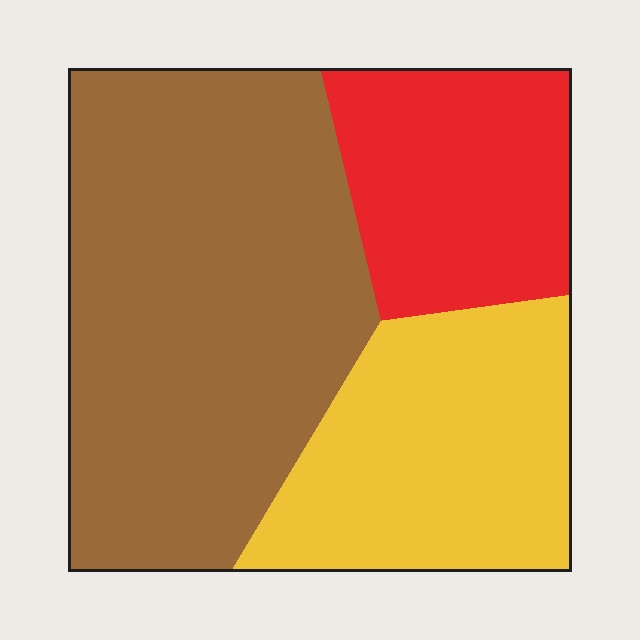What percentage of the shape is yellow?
Yellow takes up about one quarter (1/4) of the shape.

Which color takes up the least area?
Red, at roughly 20%.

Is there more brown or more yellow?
Brown.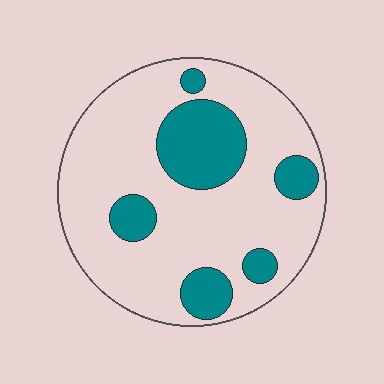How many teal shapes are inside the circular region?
6.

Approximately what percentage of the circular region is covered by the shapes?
Approximately 25%.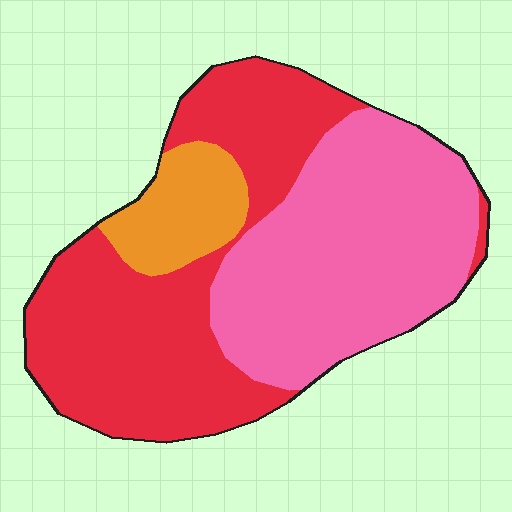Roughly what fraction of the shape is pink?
Pink takes up between a quarter and a half of the shape.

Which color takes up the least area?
Orange, at roughly 10%.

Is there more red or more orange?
Red.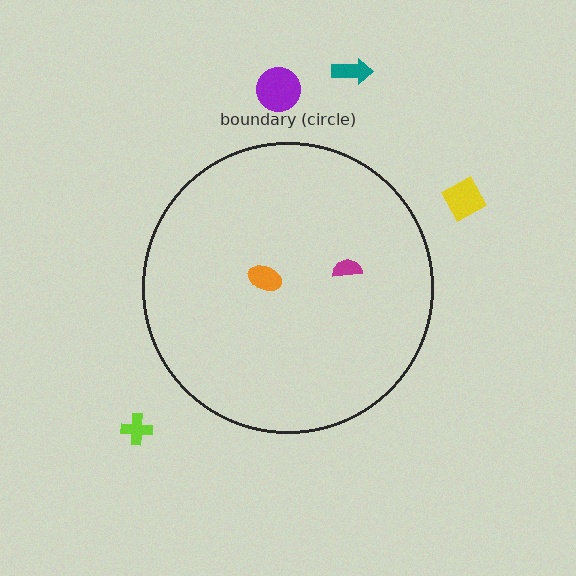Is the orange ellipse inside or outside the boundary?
Inside.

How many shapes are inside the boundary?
2 inside, 4 outside.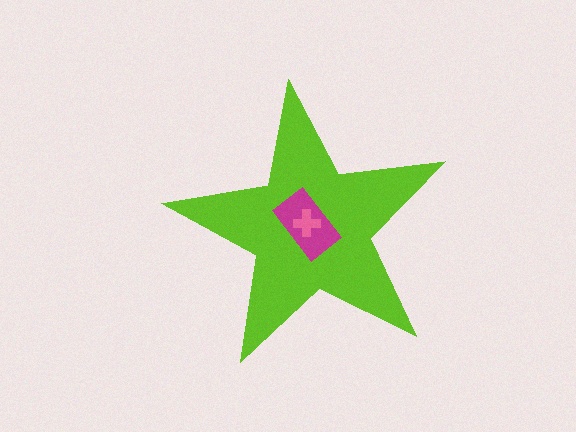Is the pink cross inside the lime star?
Yes.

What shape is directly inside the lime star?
The magenta rectangle.